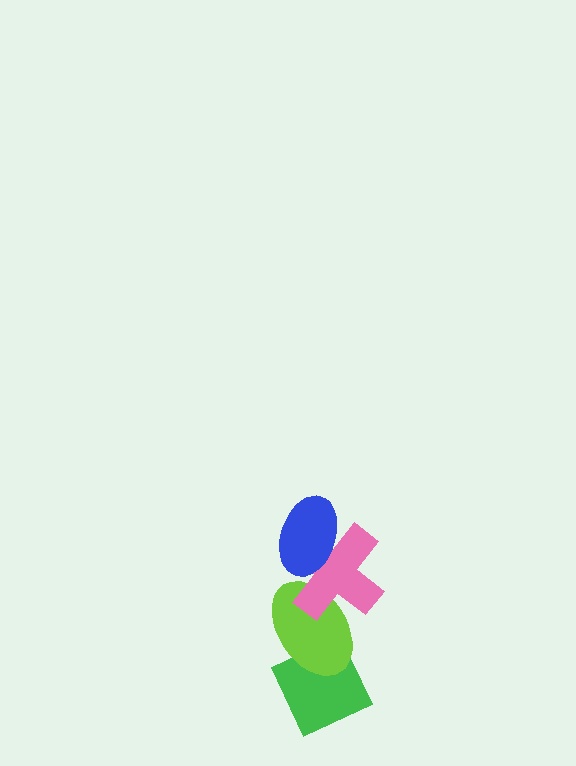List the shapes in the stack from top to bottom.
From top to bottom: the blue ellipse, the pink cross, the lime ellipse, the green diamond.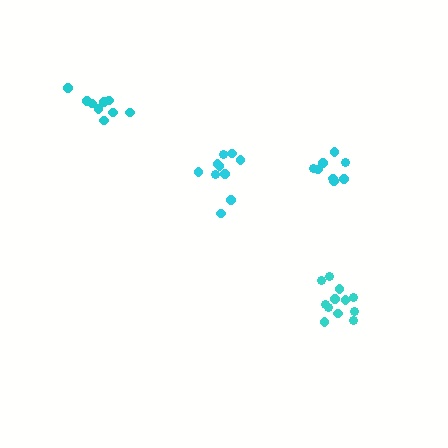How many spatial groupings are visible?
There are 4 spatial groupings.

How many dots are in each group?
Group 1: 12 dots, Group 2: 10 dots, Group 3: 8 dots, Group 4: 9 dots (39 total).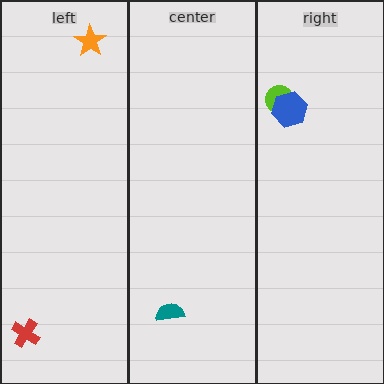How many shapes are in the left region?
2.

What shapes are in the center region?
The teal semicircle.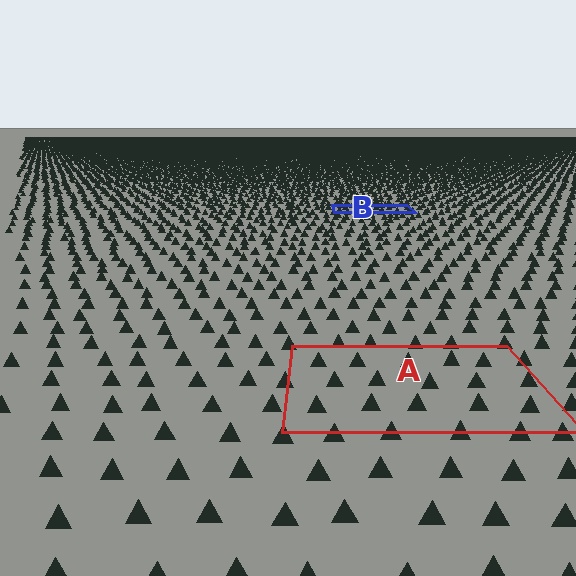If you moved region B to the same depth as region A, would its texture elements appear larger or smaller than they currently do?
They would appear larger. At a closer depth, the same texture elements are projected at a bigger on-screen size.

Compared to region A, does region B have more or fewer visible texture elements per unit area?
Region B has more texture elements per unit area — they are packed more densely because it is farther away.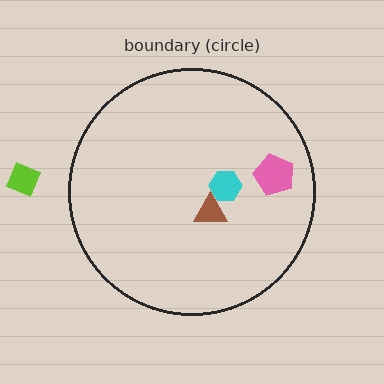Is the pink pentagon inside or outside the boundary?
Inside.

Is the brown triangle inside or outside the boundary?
Inside.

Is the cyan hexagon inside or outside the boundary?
Inside.